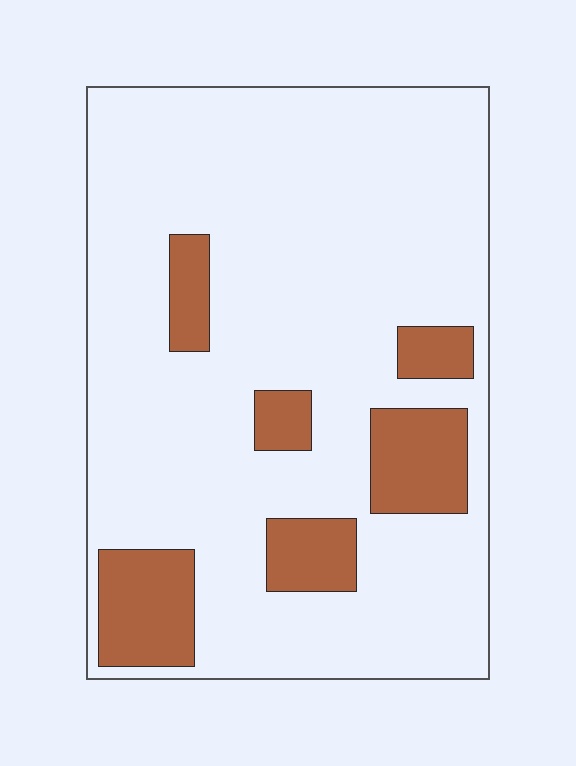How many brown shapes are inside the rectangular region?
6.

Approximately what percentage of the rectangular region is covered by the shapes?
Approximately 15%.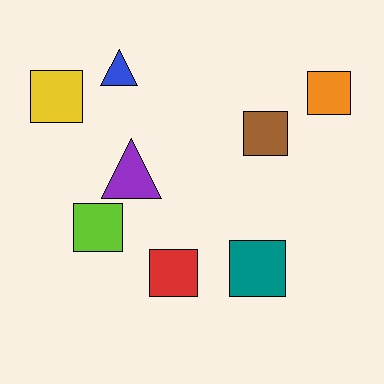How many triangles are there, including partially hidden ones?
There are 2 triangles.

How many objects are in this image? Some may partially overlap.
There are 8 objects.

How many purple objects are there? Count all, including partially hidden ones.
There is 1 purple object.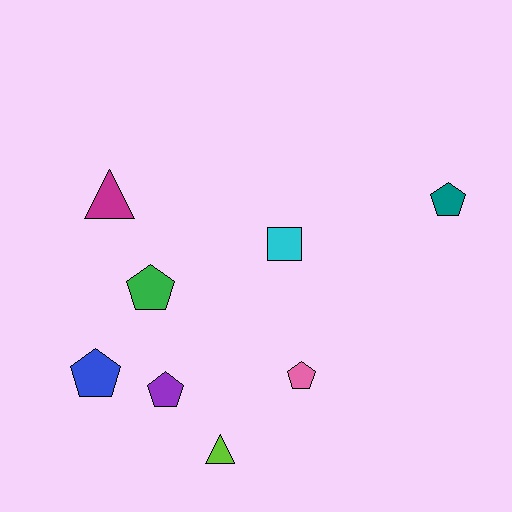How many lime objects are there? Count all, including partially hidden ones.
There is 1 lime object.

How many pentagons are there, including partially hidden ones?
There are 5 pentagons.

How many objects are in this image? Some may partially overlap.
There are 8 objects.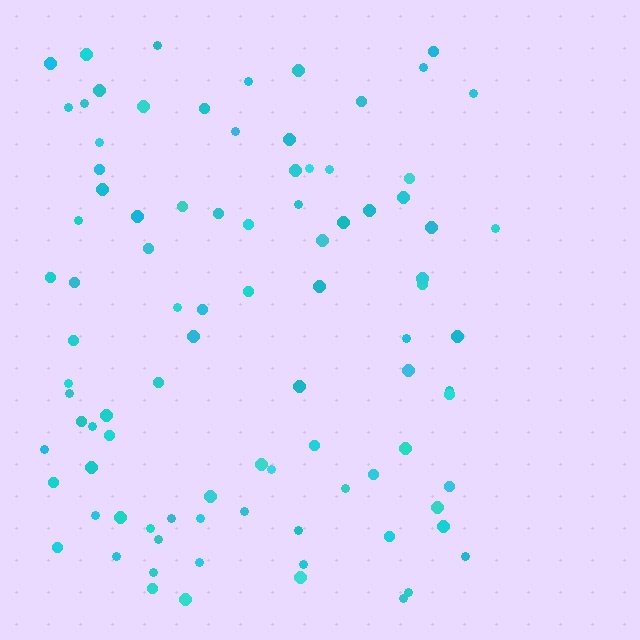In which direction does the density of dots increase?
From right to left, with the left side densest.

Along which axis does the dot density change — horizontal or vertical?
Horizontal.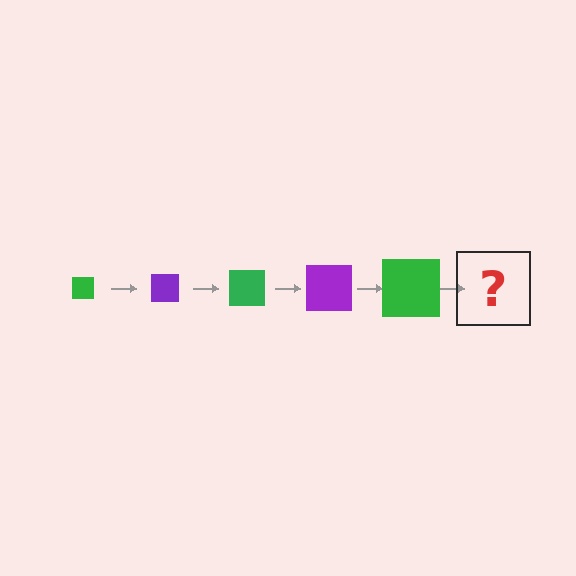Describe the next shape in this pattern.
It should be a purple square, larger than the previous one.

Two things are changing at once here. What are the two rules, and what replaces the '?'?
The two rules are that the square grows larger each step and the color cycles through green and purple. The '?' should be a purple square, larger than the previous one.